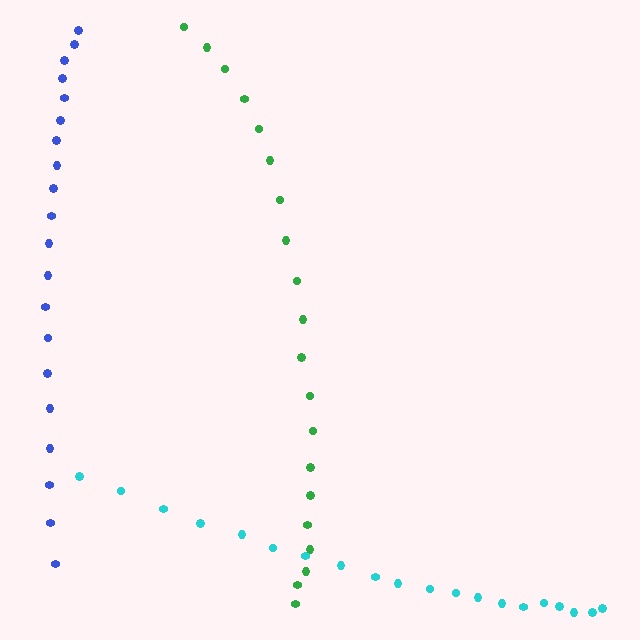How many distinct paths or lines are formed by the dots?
There are 3 distinct paths.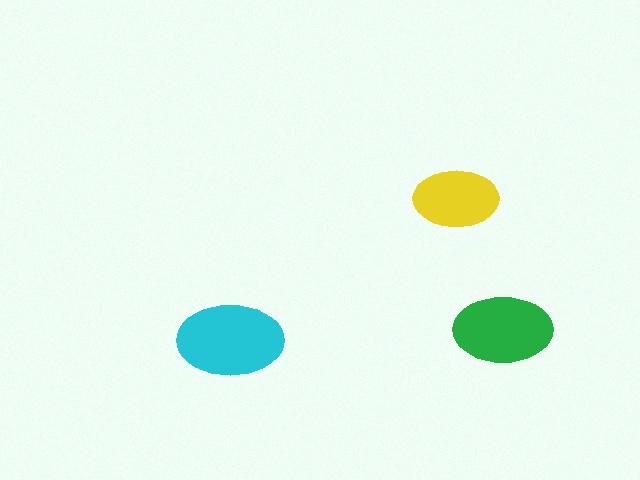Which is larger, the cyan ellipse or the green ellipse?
The cyan one.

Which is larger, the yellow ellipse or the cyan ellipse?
The cyan one.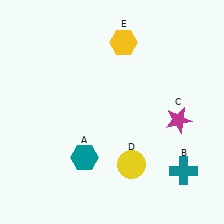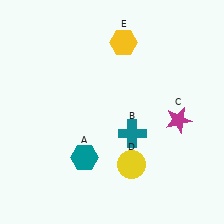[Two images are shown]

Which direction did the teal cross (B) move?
The teal cross (B) moved left.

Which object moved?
The teal cross (B) moved left.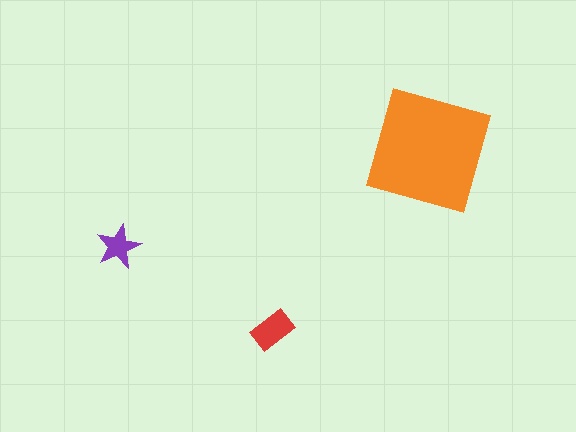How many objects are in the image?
There are 3 objects in the image.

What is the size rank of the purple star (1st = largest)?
3rd.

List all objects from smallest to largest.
The purple star, the red rectangle, the orange square.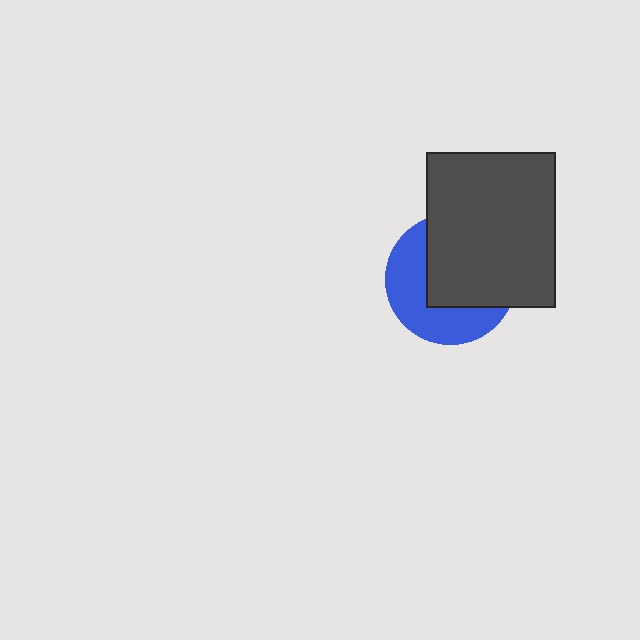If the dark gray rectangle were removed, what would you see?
You would see the complete blue circle.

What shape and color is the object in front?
The object in front is a dark gray rectangle.